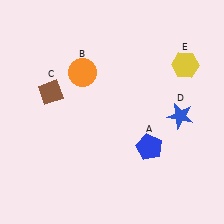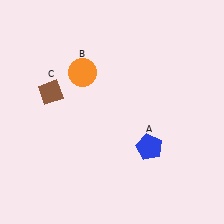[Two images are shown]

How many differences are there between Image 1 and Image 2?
There are 2 differences between the two images.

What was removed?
The blue star (D), the yellow hexagon (E) were removed in Image 2.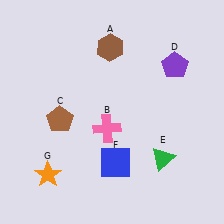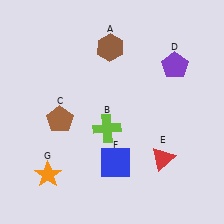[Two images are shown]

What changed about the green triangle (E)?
In Image 1, E is green. In Image 2, it changed to red.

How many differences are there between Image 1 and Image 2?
There are 2 differences between the two images.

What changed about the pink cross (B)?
In Image 1, B is pink. In Image 2, it changed to lime.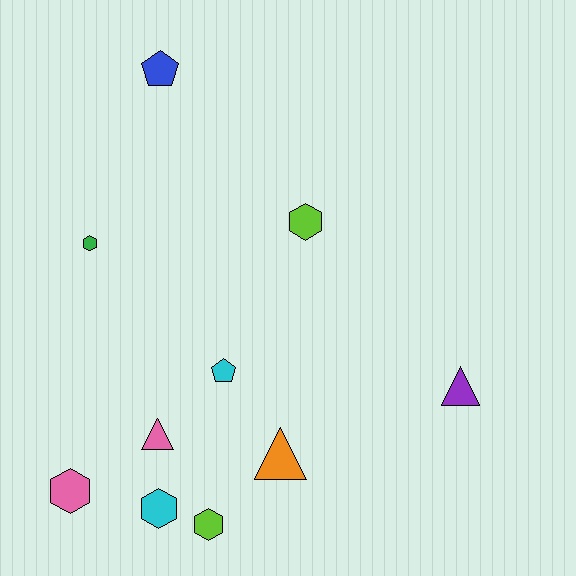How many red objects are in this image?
There are no red objects.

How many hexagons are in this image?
There are 5 hexagons.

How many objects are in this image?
There are 10 objects.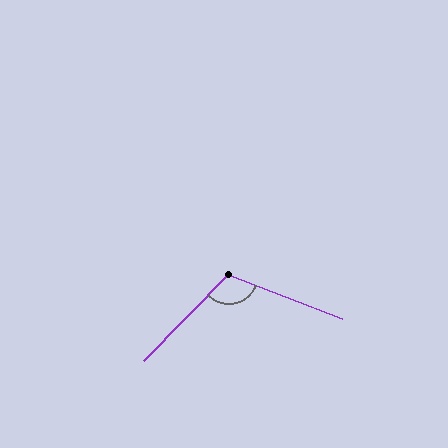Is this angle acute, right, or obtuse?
It is obtuse.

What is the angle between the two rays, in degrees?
Approximately 114 degrees.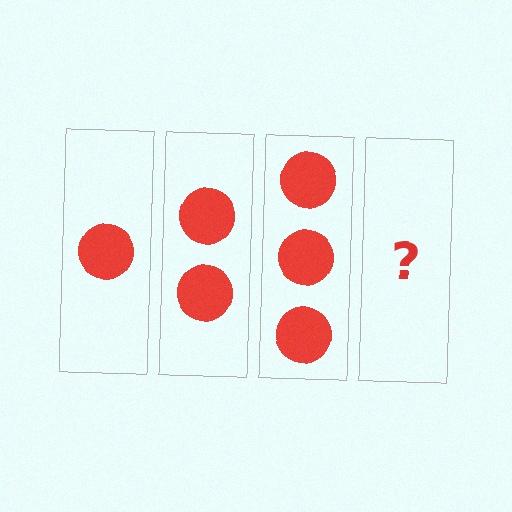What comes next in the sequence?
The next element should be 4 circles.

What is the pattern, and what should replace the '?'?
The pattern is that each step adds one more circle. The '?' should be 4 circles.